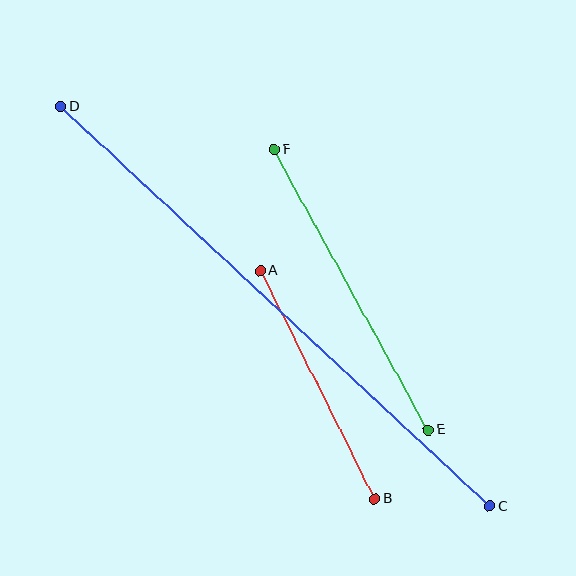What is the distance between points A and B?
The distance is approximately 255 pixels.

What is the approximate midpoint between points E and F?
The midpoint is at approximately (351, 290) pixels.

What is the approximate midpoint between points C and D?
The midpoint is at approximately (275, 306) pixels.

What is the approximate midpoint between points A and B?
The midpoint is at approximately (317, 385) pixels.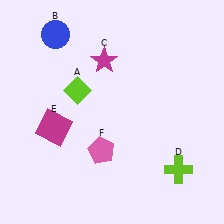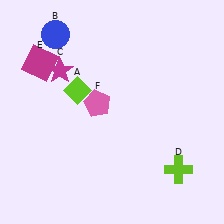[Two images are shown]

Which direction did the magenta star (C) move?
The magenta star (C) moved left.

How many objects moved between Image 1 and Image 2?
3 objects moved between the two images.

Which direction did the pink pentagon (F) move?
The pink pentagon (F) moved up.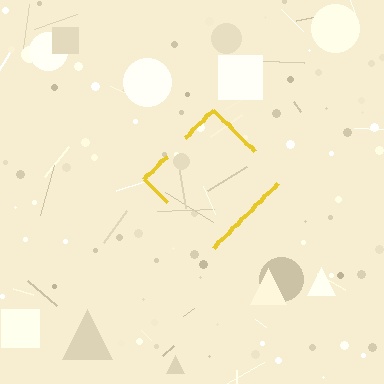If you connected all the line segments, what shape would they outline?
They would outline a diamond.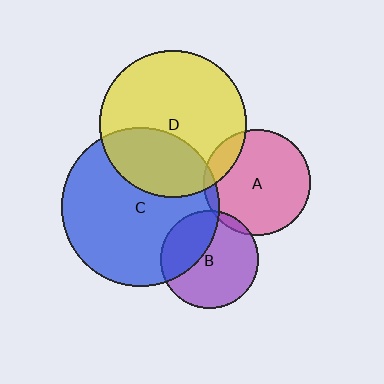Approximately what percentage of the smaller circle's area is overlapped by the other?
Approximately 5%.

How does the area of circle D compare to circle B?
Approximately 2.3 times.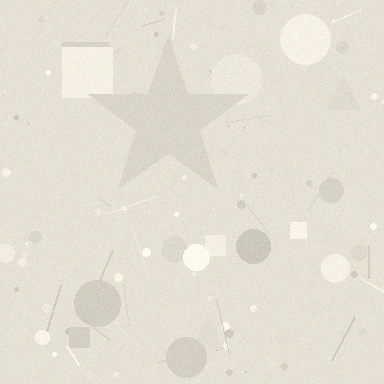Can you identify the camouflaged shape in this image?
The camouflaged shape is a star.